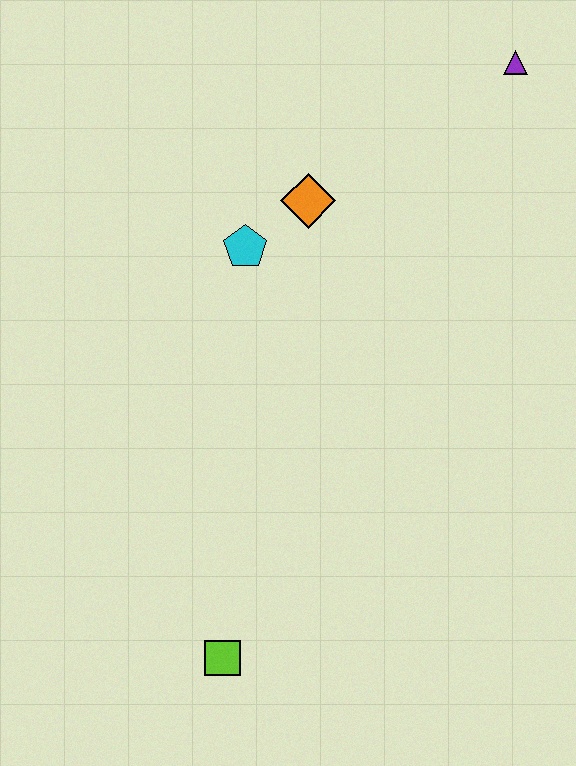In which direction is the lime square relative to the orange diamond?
The lime square is below the orange diamond.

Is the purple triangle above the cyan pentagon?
Yes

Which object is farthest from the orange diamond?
The lime square is farthest from the orange diamond.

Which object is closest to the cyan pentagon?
The orange diamond is closest to the cyan pentagon.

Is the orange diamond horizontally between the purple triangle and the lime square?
Yes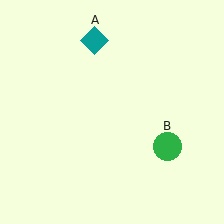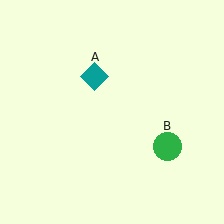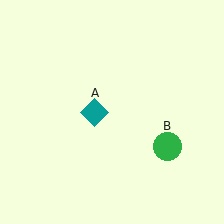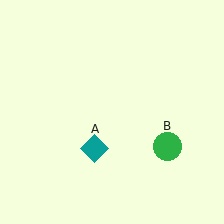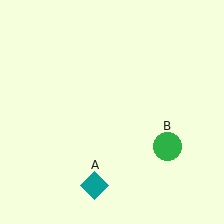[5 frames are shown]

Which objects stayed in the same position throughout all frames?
Green circle (object B) remained stationary.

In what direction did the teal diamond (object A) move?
The teal diamond (object A) moved down.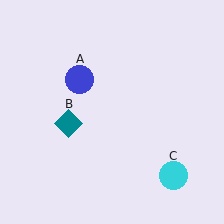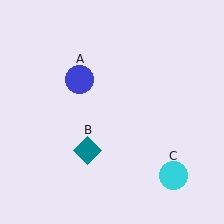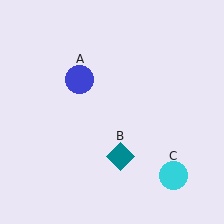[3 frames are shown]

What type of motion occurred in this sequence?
The teal diamond (object B) rotated counterclockwise around the center of the scene.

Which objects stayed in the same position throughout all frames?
Blue circle (object A) and cyan circle (object C) remained stationary.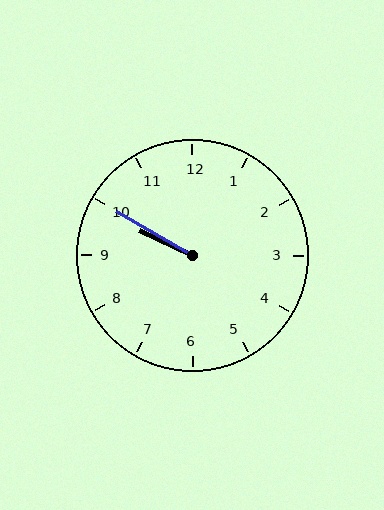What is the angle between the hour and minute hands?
Approximately 5 degrees.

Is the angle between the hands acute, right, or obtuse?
It is acute.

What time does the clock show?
9:50.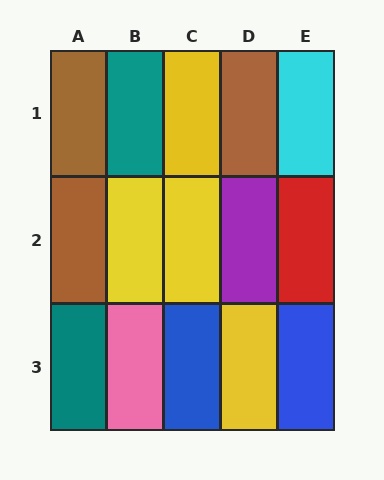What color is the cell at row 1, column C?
Yellow.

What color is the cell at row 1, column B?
Teal.